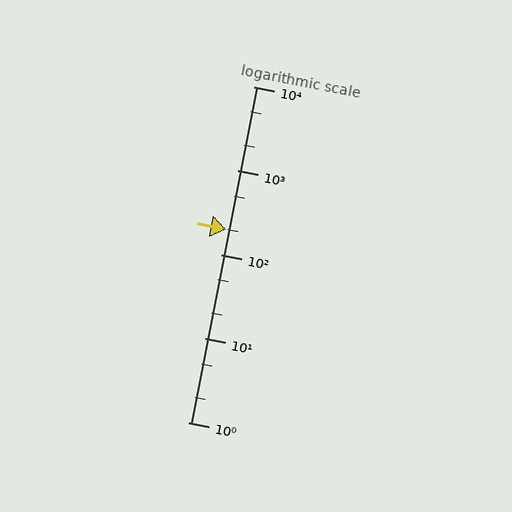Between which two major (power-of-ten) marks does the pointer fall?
The pointer is between 100 and 1000.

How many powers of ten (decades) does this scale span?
The scale spans 4 decades, from 1 to 10000.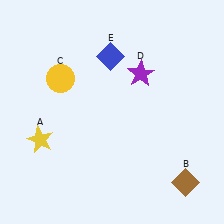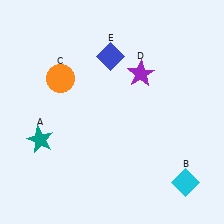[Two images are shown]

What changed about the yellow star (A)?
In Image 1, A is yellow. In Image 2, it changed to teal.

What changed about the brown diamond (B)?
In Image 1, B is brown. In Image 2, it changed to cyan.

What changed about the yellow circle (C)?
In Image 1, C is yellow. In Image 2, it changed to orange.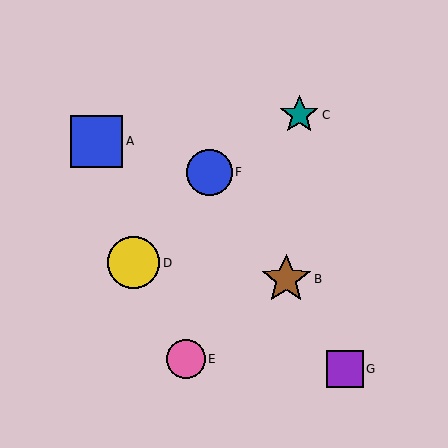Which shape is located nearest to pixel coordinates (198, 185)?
The blue circle (labeled F) at (209, 172) is nearest to that location.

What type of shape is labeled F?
Shape F is a blue circle.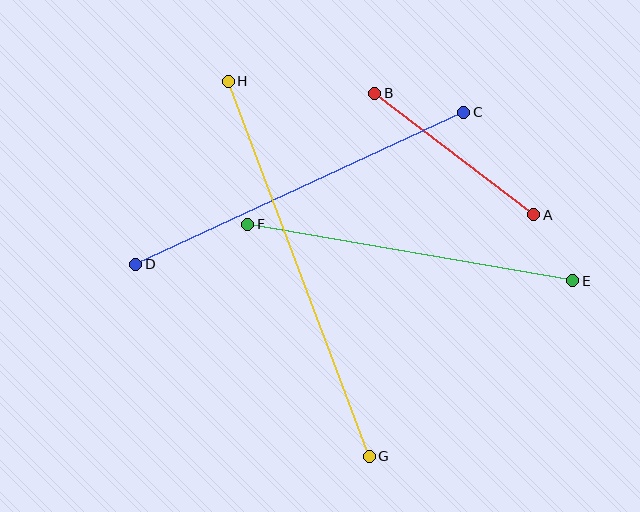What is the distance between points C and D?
The distance is approximately 361 pixels.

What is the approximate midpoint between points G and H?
The midpoint is at approximately (299, 269) pixels.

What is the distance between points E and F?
The distance is approximately 330 pixels.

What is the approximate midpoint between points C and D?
The midpoint is at approximately (300, 188) pixels.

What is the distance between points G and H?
The distance is approximately 401 pixels.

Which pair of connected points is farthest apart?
Points G and H are farthest apart.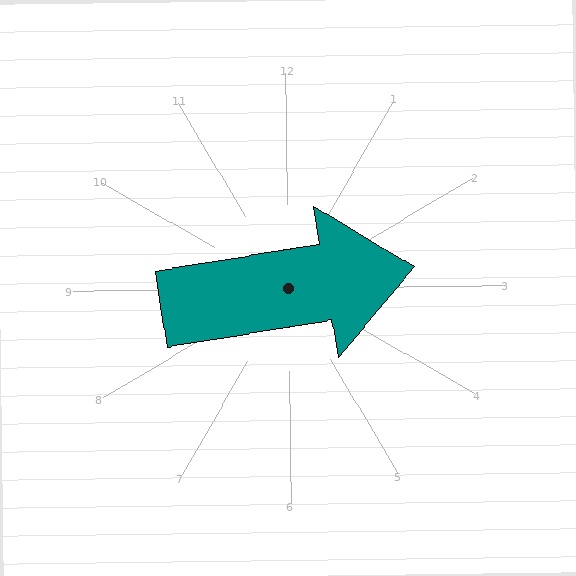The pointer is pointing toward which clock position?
Roughly 3 o'clock.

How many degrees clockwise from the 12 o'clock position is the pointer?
Approximately 81 degrees.